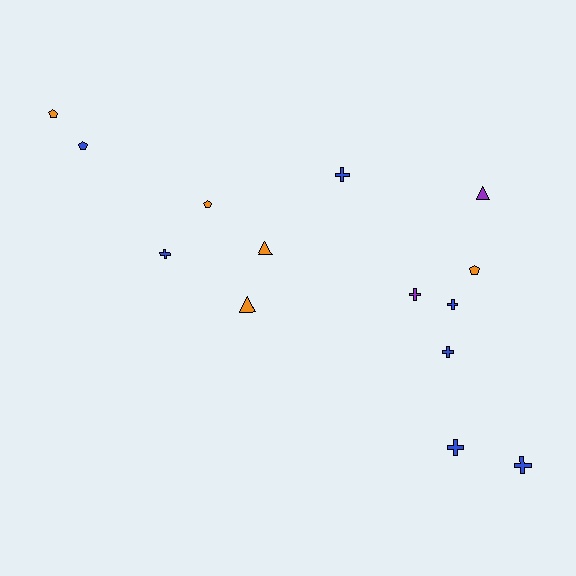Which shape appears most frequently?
Cross, with 7 objects.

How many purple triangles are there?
There is 1 purple triangle.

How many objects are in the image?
There are 14 objects.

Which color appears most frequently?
Blue, with 7 objects.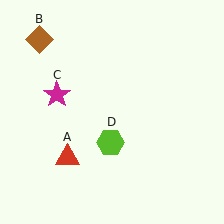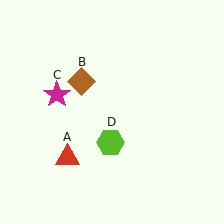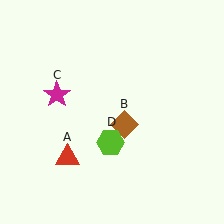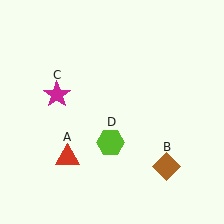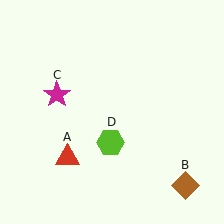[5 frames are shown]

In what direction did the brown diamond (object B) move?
The brown diamond (object B) moved down and to the right.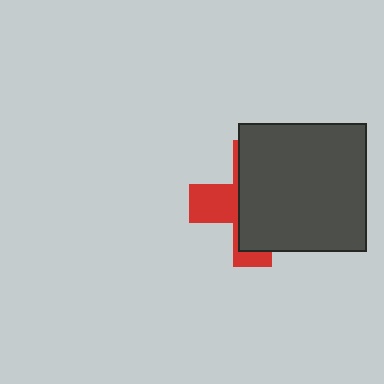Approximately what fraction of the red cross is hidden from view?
Roughly 66% of the red cross is hidden behind the dark gray square.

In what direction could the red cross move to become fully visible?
The red cross could move left. That would shift it out from behind the dark gray square entirely.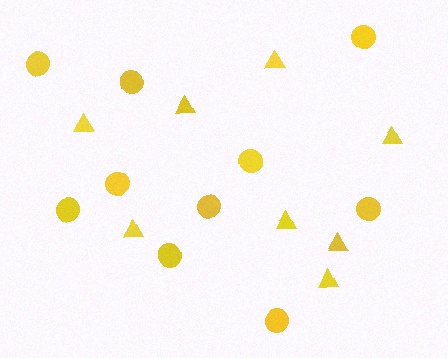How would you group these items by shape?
There are 2 groups: one group of triangles (8) and one group of circles (10).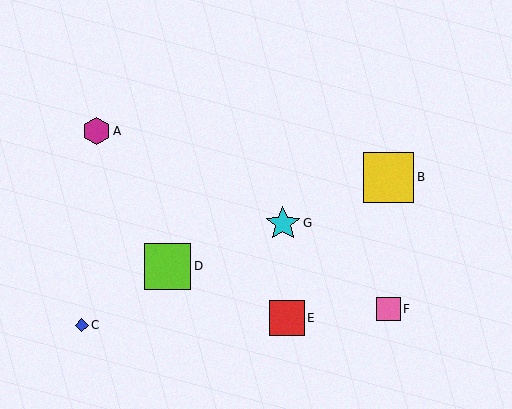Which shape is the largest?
The yellow square (labeled B) is the largest.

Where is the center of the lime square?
The center of the lime square is at (168, 266).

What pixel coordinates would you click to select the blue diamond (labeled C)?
Click at (82, 325) to select the blue diamond C.